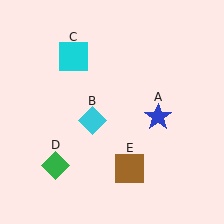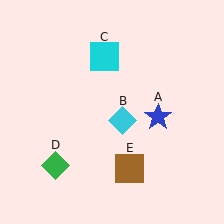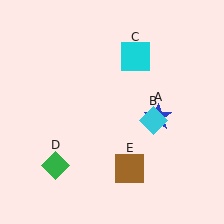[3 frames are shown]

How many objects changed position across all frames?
2 objects changed position: cyan diamond (object B), cyan square (object C).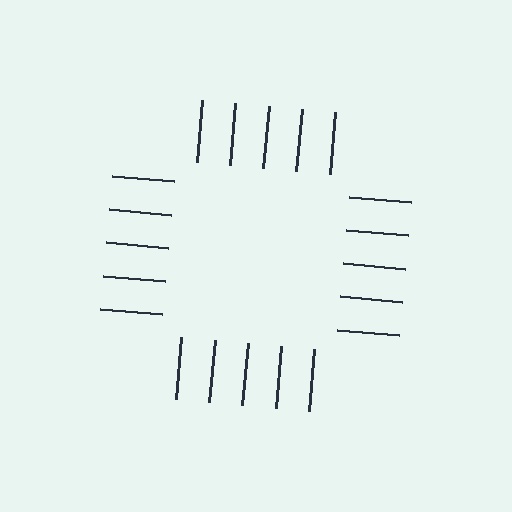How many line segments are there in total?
20 — 5 along each of the 4 edges.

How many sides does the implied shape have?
4 sides — the line-ends trace a square.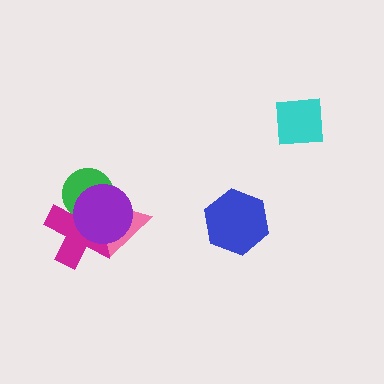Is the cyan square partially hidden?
No, no other shape covers it.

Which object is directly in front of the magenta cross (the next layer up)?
The pink triangle is directly in front of the magenta cross.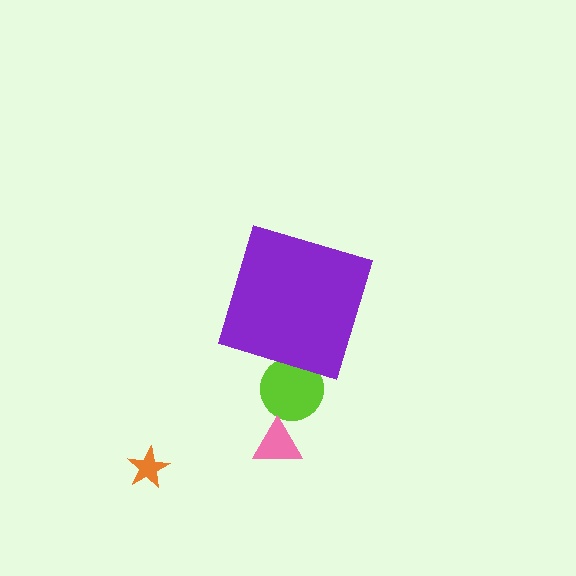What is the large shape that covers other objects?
A purple diamond.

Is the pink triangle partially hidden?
No, the pink triangle is fully visible.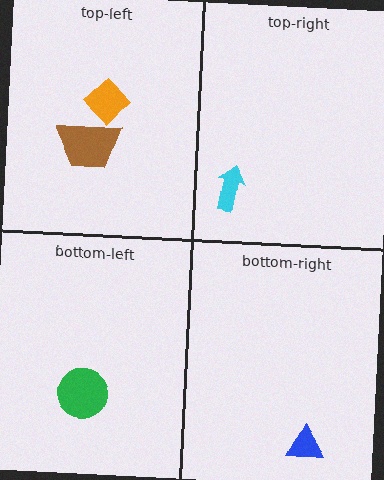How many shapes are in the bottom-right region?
1.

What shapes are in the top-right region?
The cyan arrow.